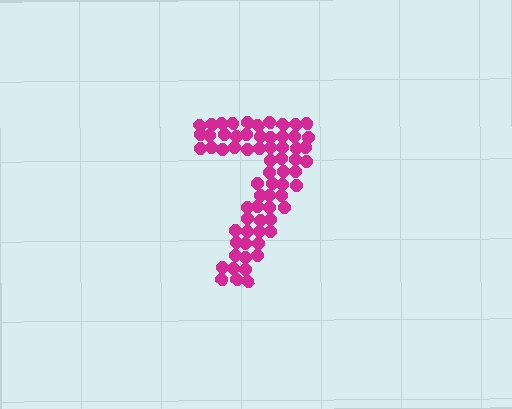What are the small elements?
The small elements are circles.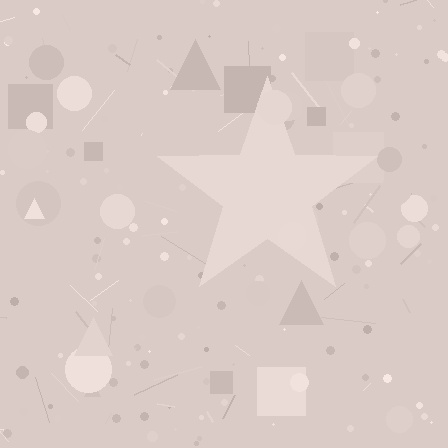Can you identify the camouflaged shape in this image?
The camouflaged shape is a star.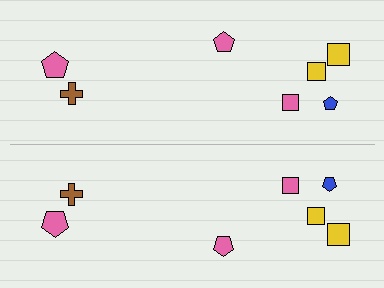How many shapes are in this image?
There are 14 shapes in this image.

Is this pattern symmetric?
Yes, this pattern has bilateral (reflection) symmetry.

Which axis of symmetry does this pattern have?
The pattern has a horizontal axis of symmetry running through the center of the image.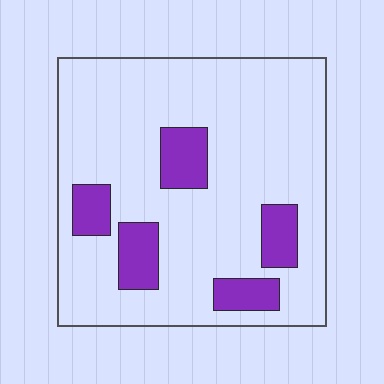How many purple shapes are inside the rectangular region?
5.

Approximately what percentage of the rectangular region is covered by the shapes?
Approximately 15%.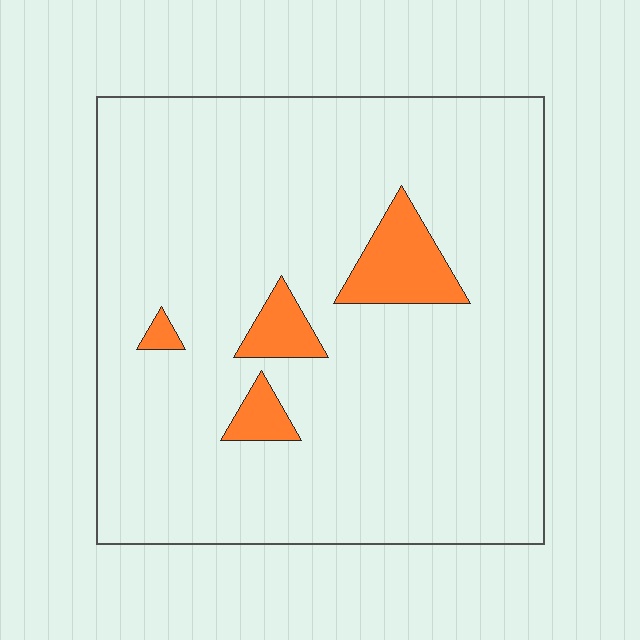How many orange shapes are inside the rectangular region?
4.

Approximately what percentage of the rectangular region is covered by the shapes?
Approximately 10%.